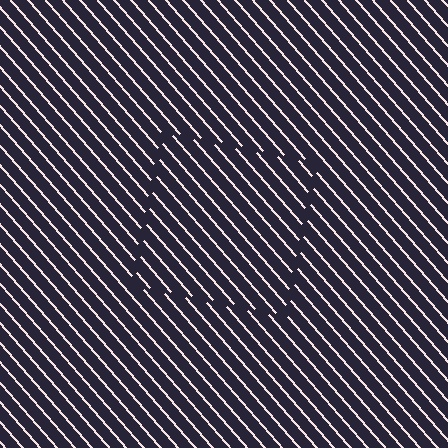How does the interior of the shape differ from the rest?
The interior of the shape contains the same grating, shifted by half a period — the contour is defined by the phase discontinuity where line-ends from the inner and outer gratings abut.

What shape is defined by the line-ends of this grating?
An illusory square. The interior of the shape contains the same grating, shifted by half a period — the contour is defined by the phase discontinuity where line-ends from the inner and outer gratings abut.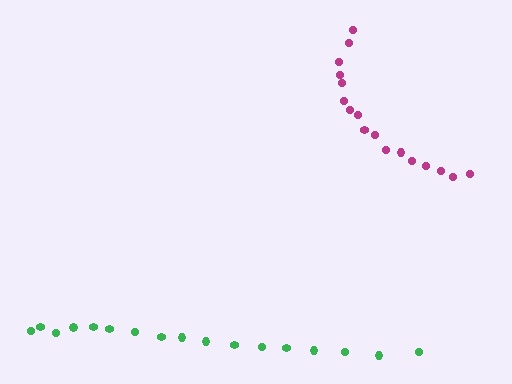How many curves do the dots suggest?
There are 2 distinct paths.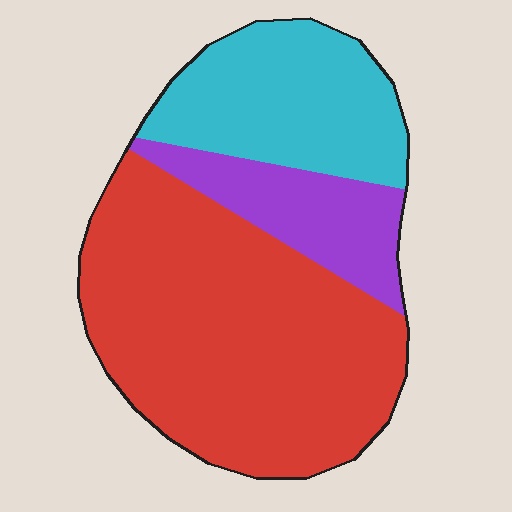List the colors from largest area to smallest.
From largest to smallest: red, cyan, purple.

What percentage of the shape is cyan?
Cyan takes up about one quarter (1/4) of the shape.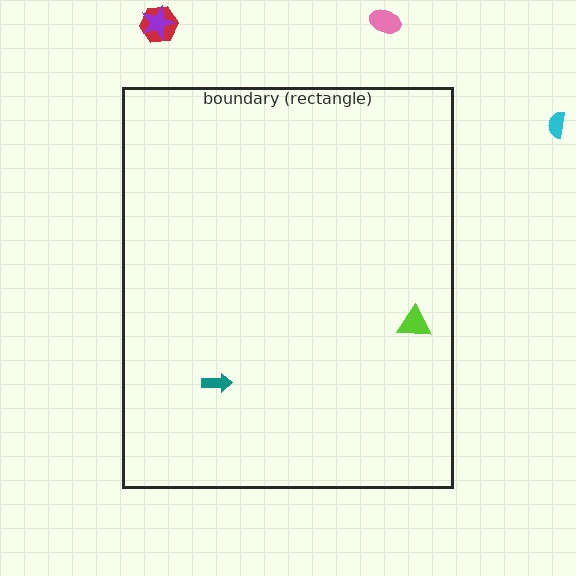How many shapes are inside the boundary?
2 inside, 4 outside.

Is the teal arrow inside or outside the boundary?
Inside.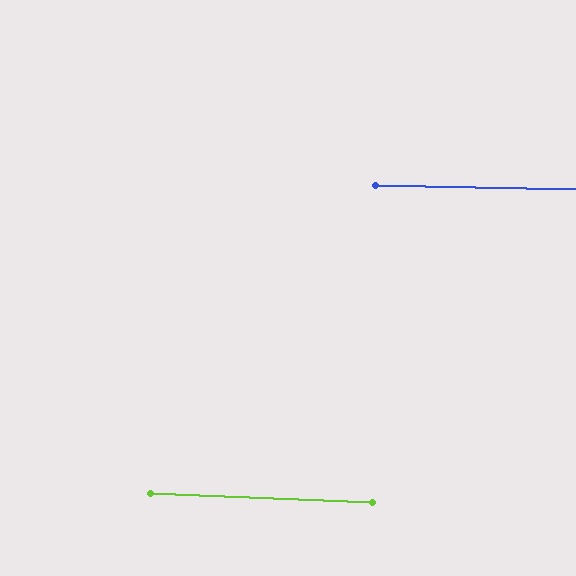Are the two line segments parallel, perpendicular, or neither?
Parallel — their directions differ by only 1.2°.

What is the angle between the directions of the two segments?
Approximately 1 degree.